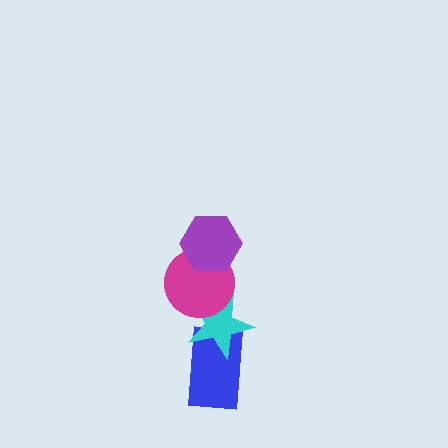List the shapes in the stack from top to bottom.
From top to bottom: the purple hexagon, the magenta circle, the cyan star, the blue rectangle.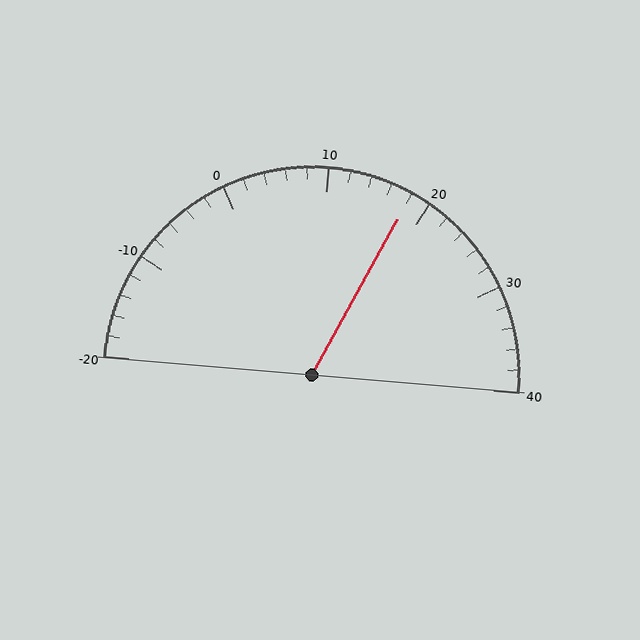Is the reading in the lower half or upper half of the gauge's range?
The reading is in the upper half of the range (-20 to 40).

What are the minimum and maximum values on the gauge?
The gauge ranges from -20 to 40.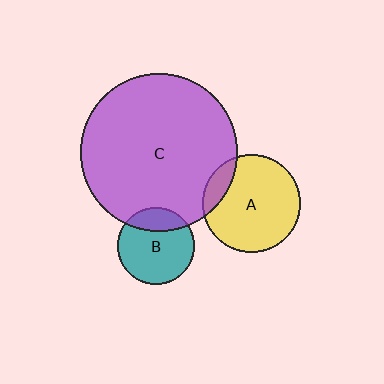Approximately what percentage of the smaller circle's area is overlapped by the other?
Approximately 25%.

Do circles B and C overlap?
Yes.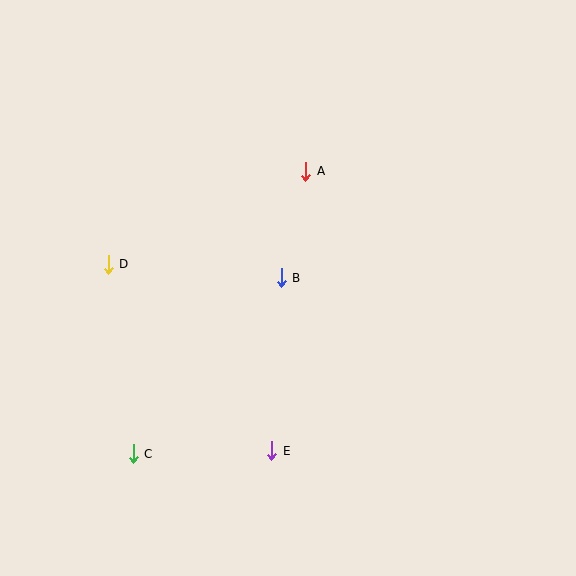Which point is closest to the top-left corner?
Point D is closest to the top-left corner.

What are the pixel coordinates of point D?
Point D is at (108, 264).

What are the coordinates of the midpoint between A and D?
The midpoint between A and D is at (207, 218).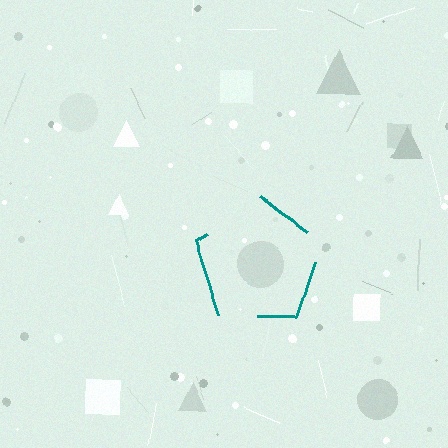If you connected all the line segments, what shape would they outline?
They would outline a pentagon.